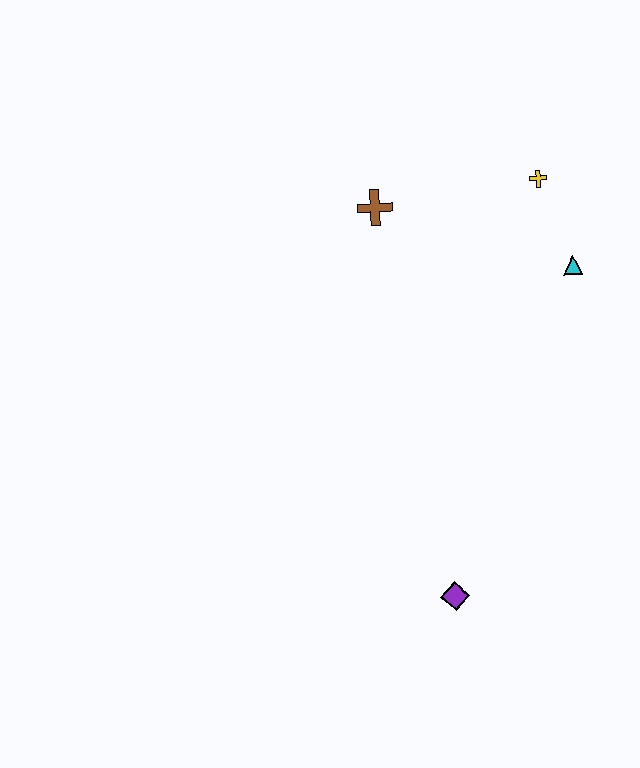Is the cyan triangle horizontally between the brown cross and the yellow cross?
No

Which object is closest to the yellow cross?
The cyan triangle is closest to the yellow cross.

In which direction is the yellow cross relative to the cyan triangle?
The yellow cross is above the cyan triangle.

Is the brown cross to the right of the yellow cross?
No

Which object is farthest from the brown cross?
The purple diamond is farthest from the brown cross.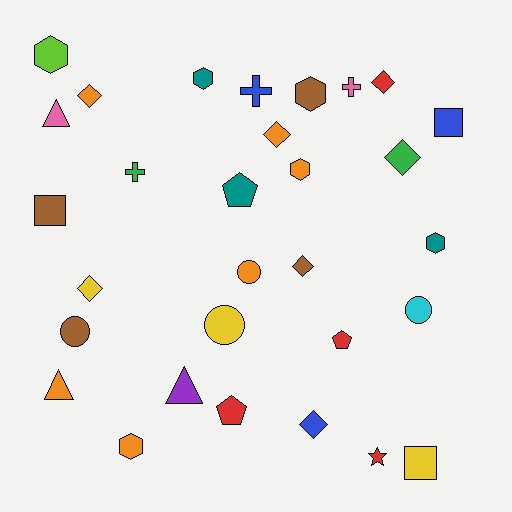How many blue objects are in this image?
There are 3 blue objects.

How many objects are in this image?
There are 30 objects.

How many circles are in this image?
There are 4 circles.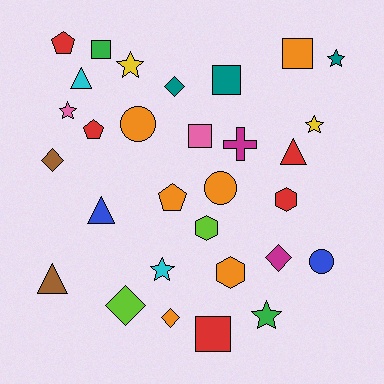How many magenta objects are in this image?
There are 2 magenta objects.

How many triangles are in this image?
There are 4 triangles.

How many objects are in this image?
There are 30 objects.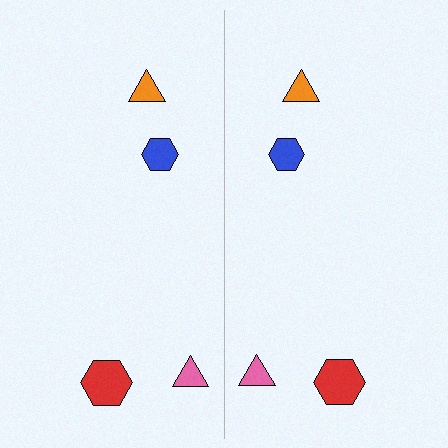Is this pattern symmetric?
Yes, this pattern has bilateral (reflection) symmetry.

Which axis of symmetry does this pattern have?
The pattern has a vertical axis of symmetry running through the center of the image.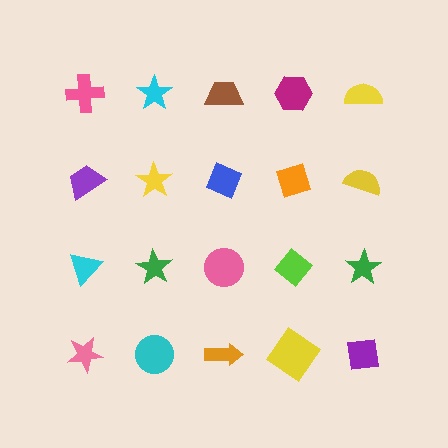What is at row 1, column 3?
A brown trapezoid.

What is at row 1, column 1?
A pink cross.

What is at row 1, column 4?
A magenta hexagon.